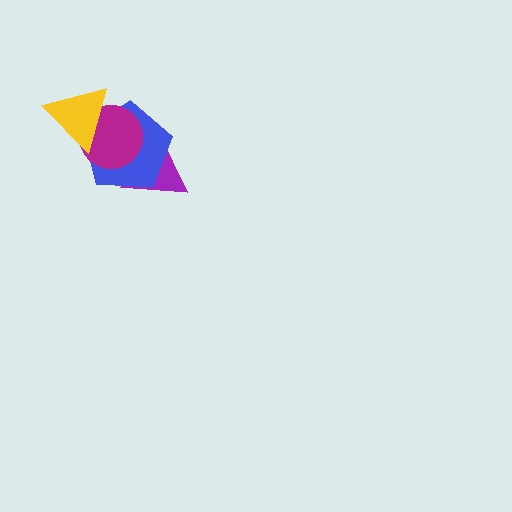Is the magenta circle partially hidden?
Yes, it is partially covered by another shape.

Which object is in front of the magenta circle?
The yellow triangle is in front of the magenta circle.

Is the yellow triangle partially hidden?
No, no other shape covers it.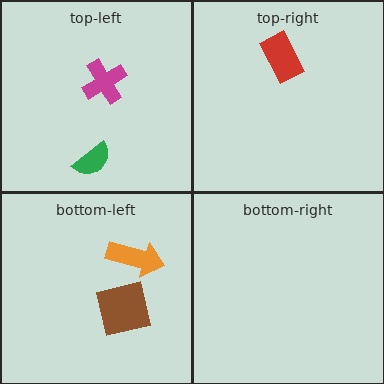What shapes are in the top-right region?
The red rectangle.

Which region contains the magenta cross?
The top-left region.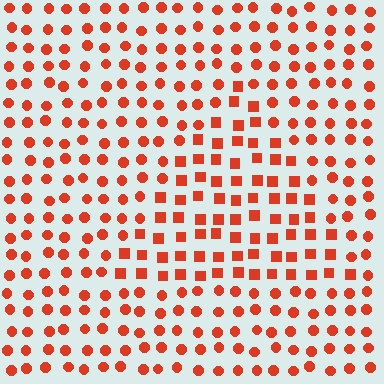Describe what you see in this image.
The image is filled with small red elements arranged in a uniform grid. A triangle-shaped region contains squares, while the surrounding area contains circles. The boundary is defined purely by the change in element shape.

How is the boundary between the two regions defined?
The boundary is defined by a change in element shape: squares inside vs. circles outside. All elements share the same color and spacing.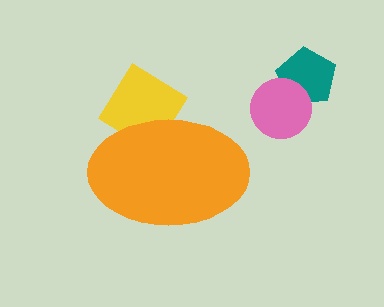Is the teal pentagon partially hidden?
No, the teal pentagon is fully visible.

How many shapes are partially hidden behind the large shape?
1 shape is partially hidden.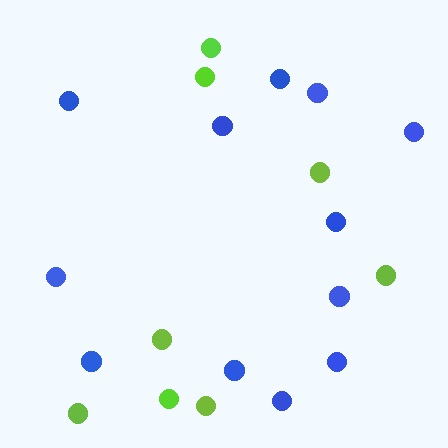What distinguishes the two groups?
There are 2 groups: one group of blue circles (12) and one group of lime circles (8).